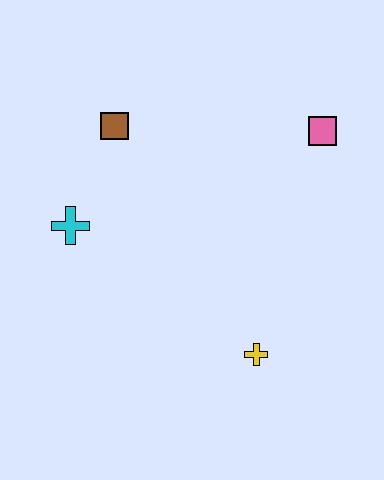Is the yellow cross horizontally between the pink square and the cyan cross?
Yes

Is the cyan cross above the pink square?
No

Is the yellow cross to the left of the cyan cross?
No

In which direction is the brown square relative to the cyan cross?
The brown square is above the cyan cross.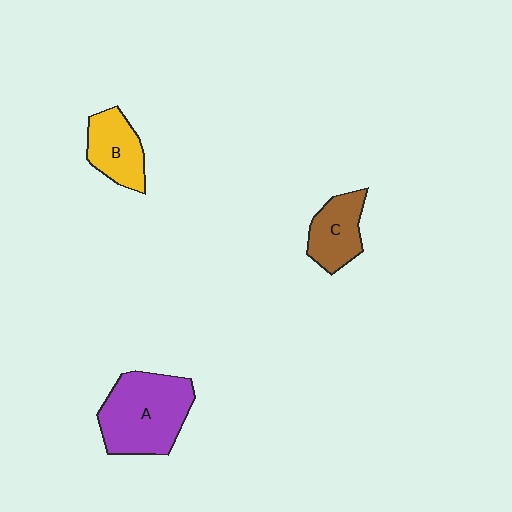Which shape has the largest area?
Shape A (purple).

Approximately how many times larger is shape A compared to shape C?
Approximately 1.8 times.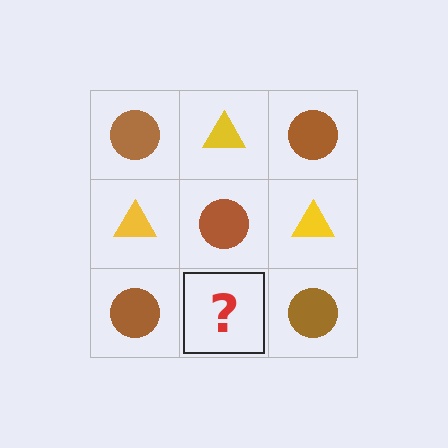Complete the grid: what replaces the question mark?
The question mark should be replaced with a yellow triangle.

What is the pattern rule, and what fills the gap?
The rule is that it alternates brown circle and yellow triangle in a checkerboard pattern. The gap should be filled with a yellow triangle.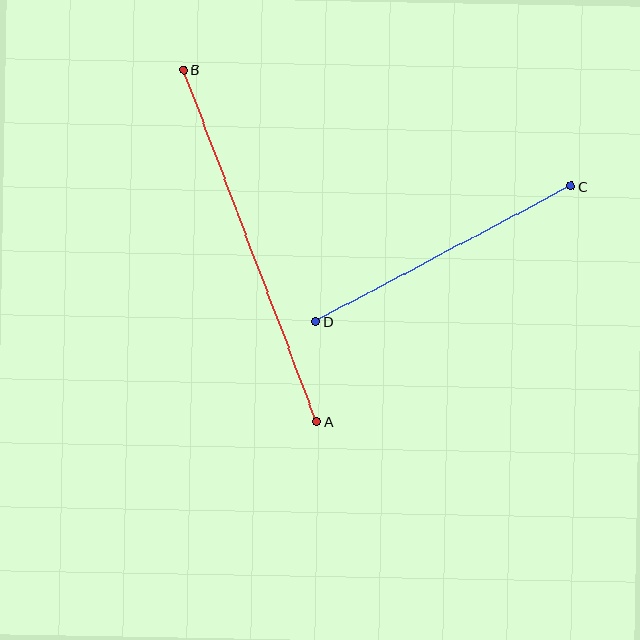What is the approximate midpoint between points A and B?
The midpoint is at approximately (250, 246) pixels.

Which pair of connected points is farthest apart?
Points A and B are farthest apart.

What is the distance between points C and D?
The distance is approximately 289 pixels.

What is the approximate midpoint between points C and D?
The midpoint is at approximately (444, 254) pixels.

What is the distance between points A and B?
The distance is approximately 377 pixels.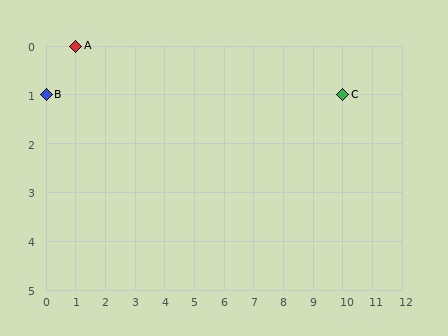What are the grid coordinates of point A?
Point A is at grid coordinates (1, 0).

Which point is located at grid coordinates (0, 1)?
Point B is at (0, 1).